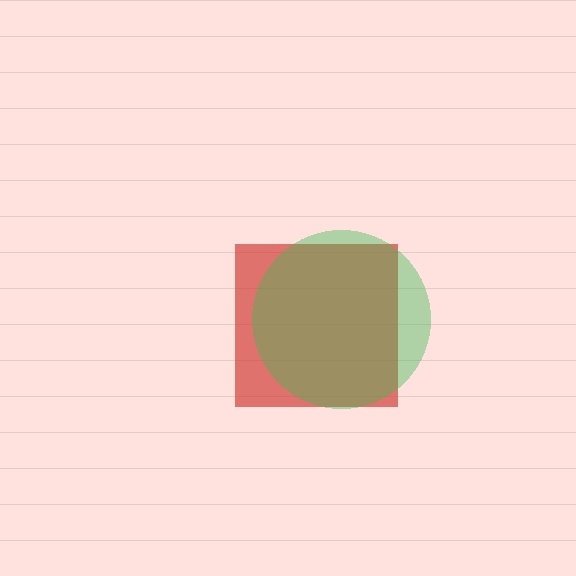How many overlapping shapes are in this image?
There are 2 overlapping shapes in the image.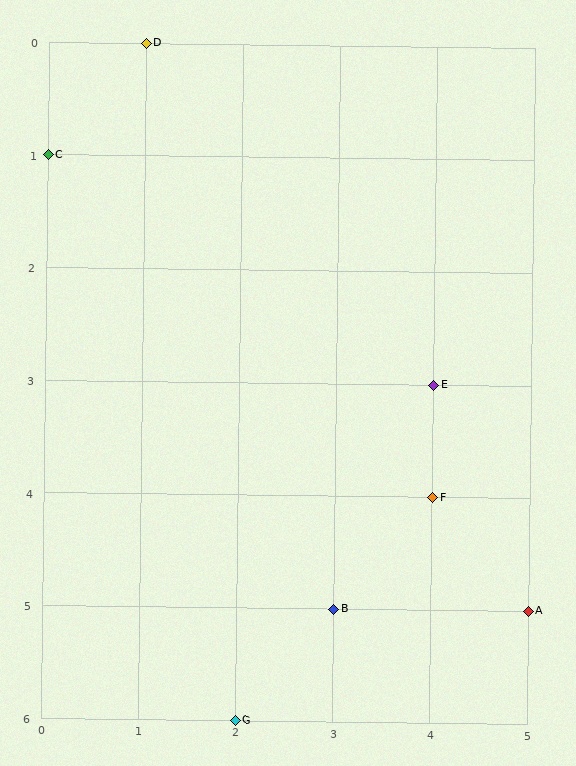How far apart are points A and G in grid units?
Points A and G are 3 columns and 1 row apart (about 3.2 grid units diagonally).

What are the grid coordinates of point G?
Point G is at grid coordinates (2, 6).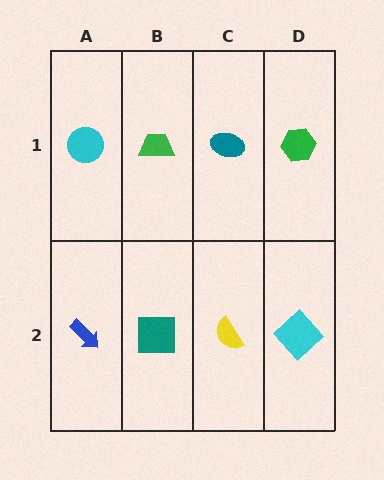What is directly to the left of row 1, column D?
A teal ellipse.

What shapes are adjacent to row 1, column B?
A teal square (row 2, column B), a cyan circle (row 1, column A), a teal ellipse (row 1, column C).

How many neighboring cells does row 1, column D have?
2.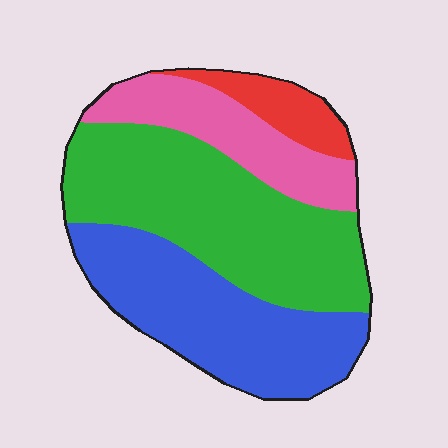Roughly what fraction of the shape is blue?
Blue covers about 35% of the shape.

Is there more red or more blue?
Blue.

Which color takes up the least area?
Red, at roughly 10%.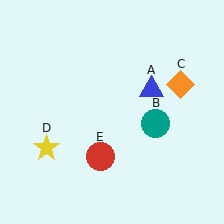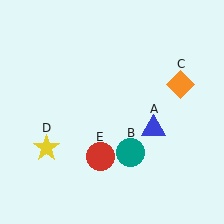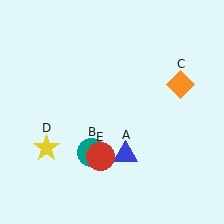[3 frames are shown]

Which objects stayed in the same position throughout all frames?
Orange diamond (object C) and yellow star (object D) and red circle (object E) remained stationary.